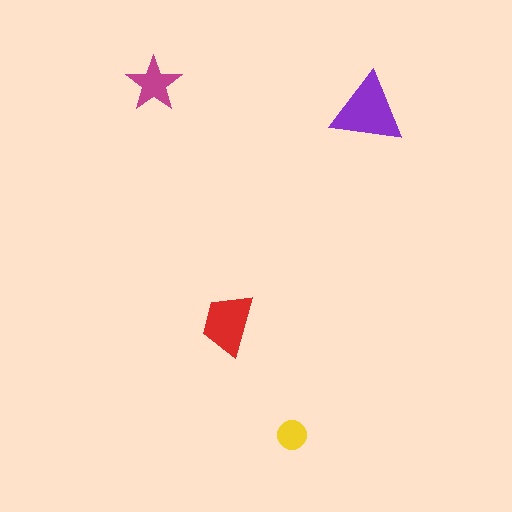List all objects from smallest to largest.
The yellow circle, the magenta star, the red trapezoid, the purple triangle.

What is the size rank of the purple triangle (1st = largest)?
1st.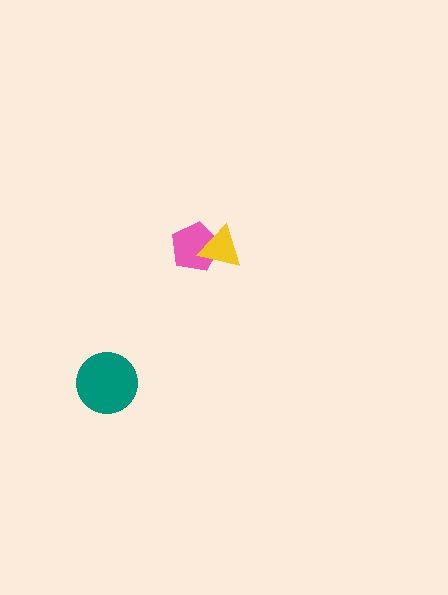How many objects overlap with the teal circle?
0 objects overlap with the teal circle.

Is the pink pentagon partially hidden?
Yes, it is partially covered by another shape.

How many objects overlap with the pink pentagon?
1 object overlaps with the pink pentagon.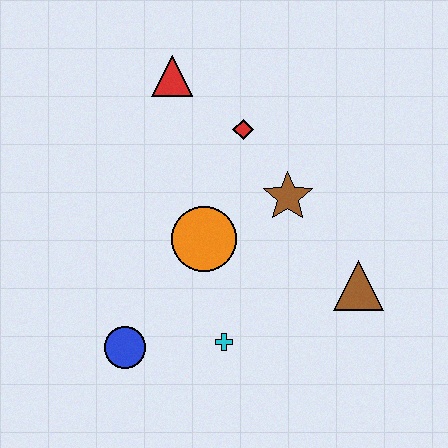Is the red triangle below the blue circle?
No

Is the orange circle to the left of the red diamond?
Yes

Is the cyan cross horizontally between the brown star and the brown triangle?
No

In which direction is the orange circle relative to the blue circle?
The orange circle is above the blue circle.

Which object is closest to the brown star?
The red diamond is closest to the brown star.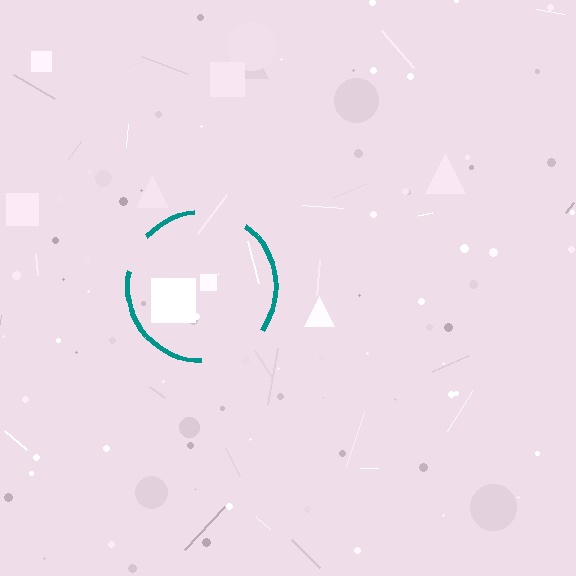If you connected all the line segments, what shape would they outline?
They would outline a circle.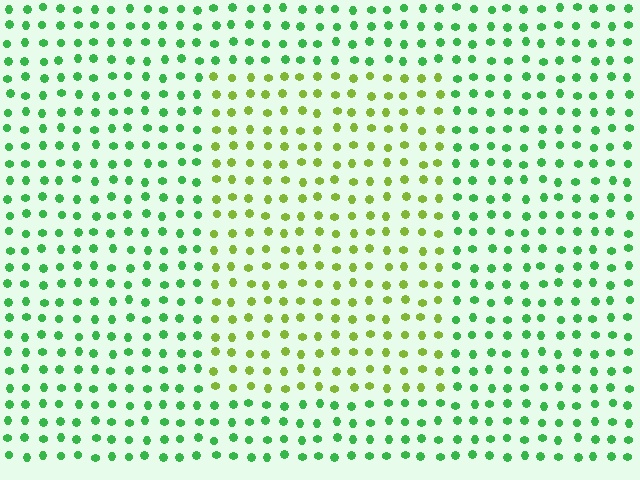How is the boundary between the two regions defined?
The boundary is defined purely by a slight shift in hue (about 43 degrees). Spacing, size, and orientation are identical on both sides.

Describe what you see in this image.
The image is filled with small green elements in a uniform arrangement. A rectangle-shaped region is visible where the elements are tinted to a slightly different hue, forming a subtle color boundary.